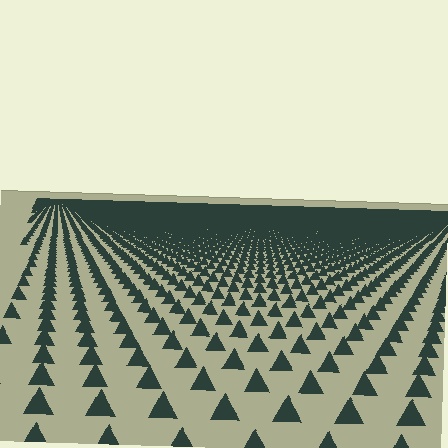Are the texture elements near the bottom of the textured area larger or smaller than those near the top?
Larger. Near the bottom, elements are closer to the viewer and appear at a bigger on-screen size.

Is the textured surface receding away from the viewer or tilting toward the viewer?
The surface is receding away from the viewer. Texture elements get smaller and denser toward the top.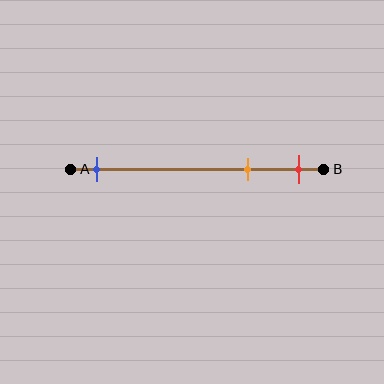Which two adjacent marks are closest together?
The orange and red marks are the closest adjacent pair.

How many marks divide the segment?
There are 3 marks dividing the segment.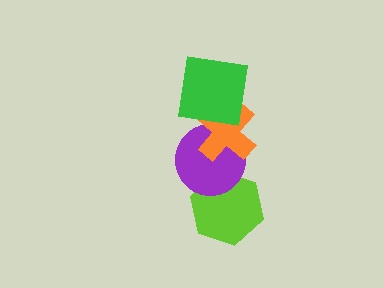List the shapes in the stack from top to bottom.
From top to bottom: the green square, the orange cross, the purple circle, the lime hexagon.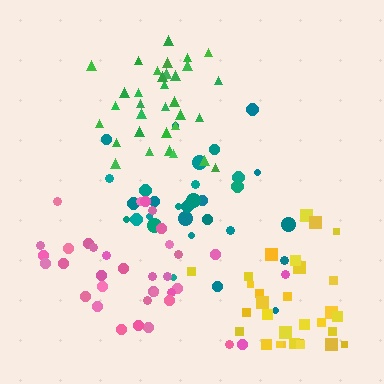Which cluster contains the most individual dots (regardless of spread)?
Pink (35).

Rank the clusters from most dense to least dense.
green, teal, yellow, pink.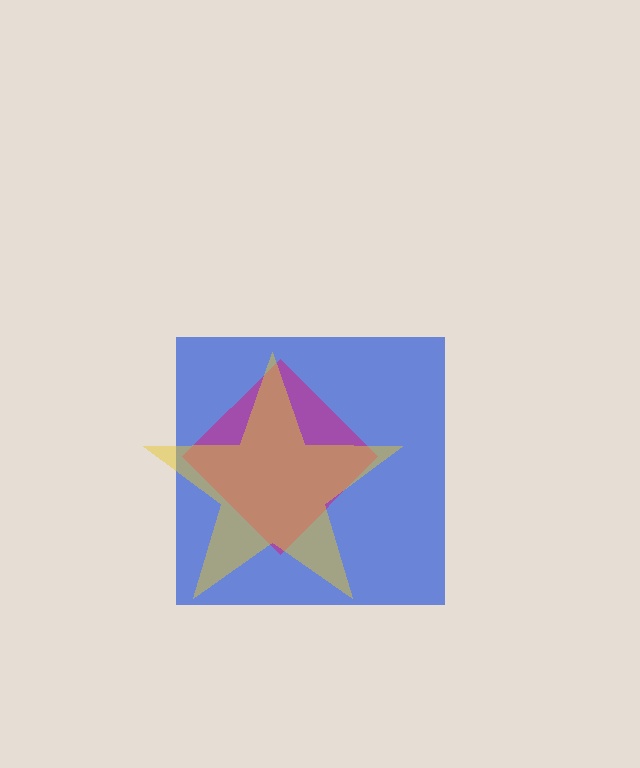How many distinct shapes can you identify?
There are 3 distinct shapes: a blue square, a magenta diamond, a yellow star.